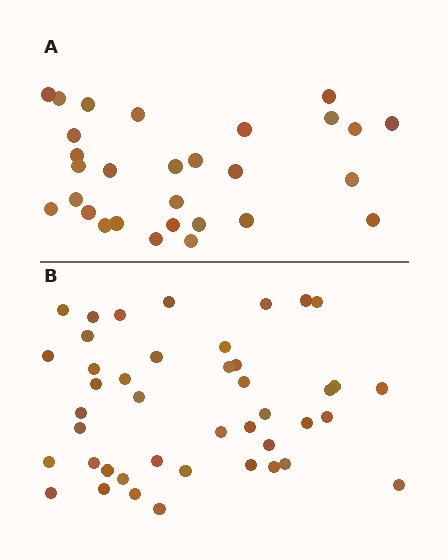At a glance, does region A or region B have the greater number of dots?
Region B (the bottom region) has more dots.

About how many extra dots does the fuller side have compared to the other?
Region B has approximately 15 more dots than region A.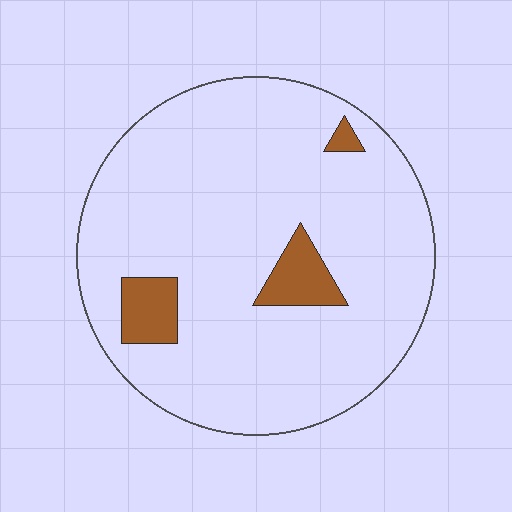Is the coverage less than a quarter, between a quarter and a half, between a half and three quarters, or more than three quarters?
Less than a quarter.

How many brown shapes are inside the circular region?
3.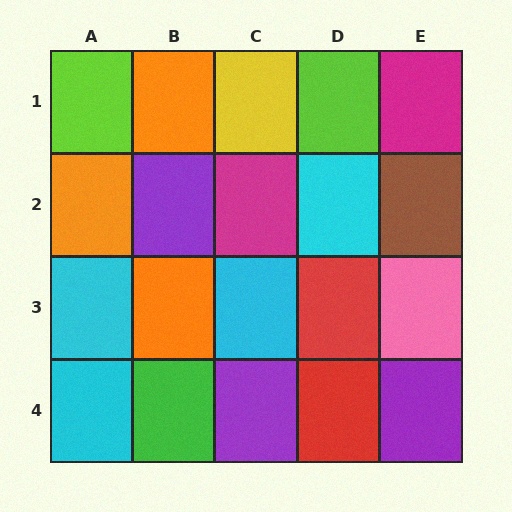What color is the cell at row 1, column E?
Magenta.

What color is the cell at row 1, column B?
Orange.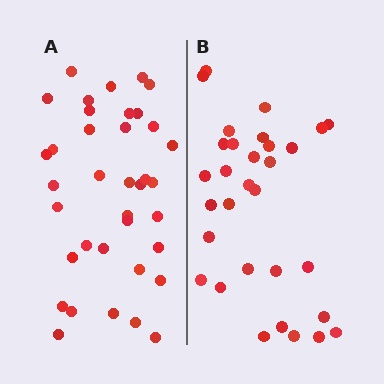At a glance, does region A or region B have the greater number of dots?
Region A (the left region) has more dots.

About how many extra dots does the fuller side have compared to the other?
Region A has about 6 more dots than region B.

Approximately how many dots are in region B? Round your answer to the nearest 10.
About 30 dots. (The exact count is 31, which rounds to 30.)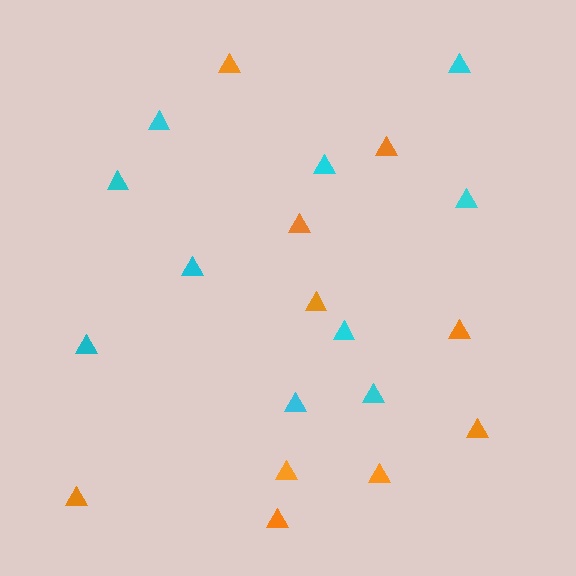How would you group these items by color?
There are 2 groups: one group of orange triangles (10) and one group of cyan triangles (10).